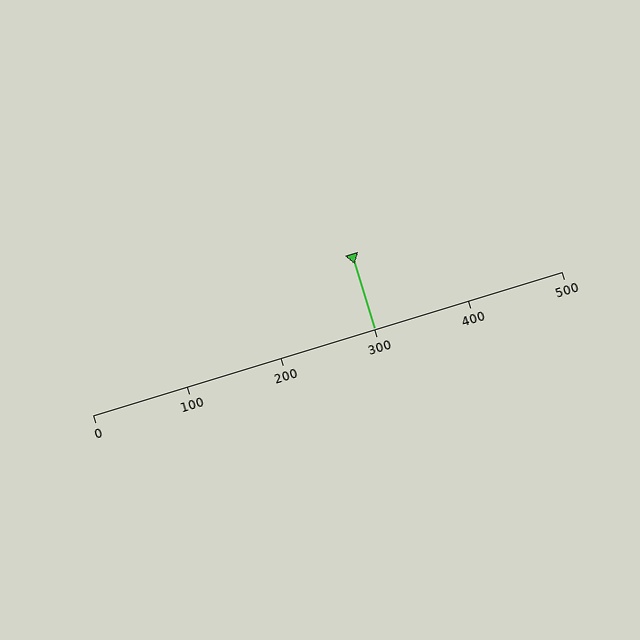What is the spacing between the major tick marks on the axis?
The major ticks are spaced 100 apart.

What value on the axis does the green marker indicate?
The marker indicates approximately 300.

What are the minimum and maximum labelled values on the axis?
The axis runs from 0 to 500.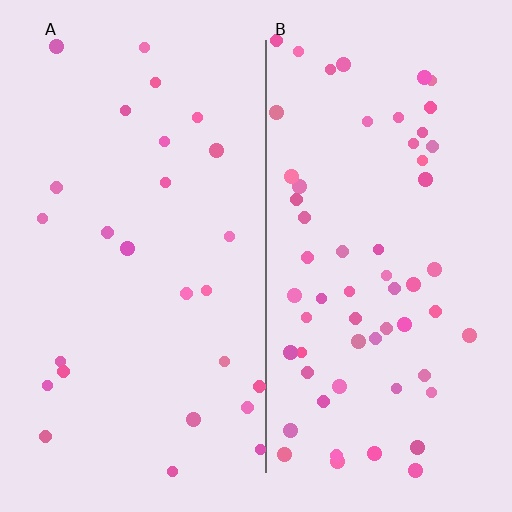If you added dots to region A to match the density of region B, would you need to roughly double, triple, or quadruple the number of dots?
Approximately double.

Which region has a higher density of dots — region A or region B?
B (the right).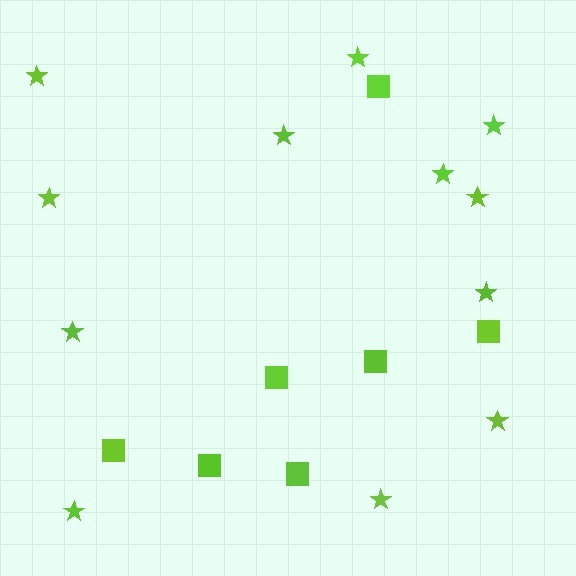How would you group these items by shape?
There are 2 groups: one group of stars (12) and one group of squares (7).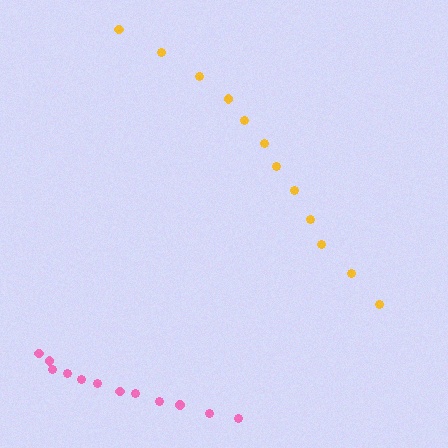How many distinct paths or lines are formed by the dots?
There are 2 distinct paths.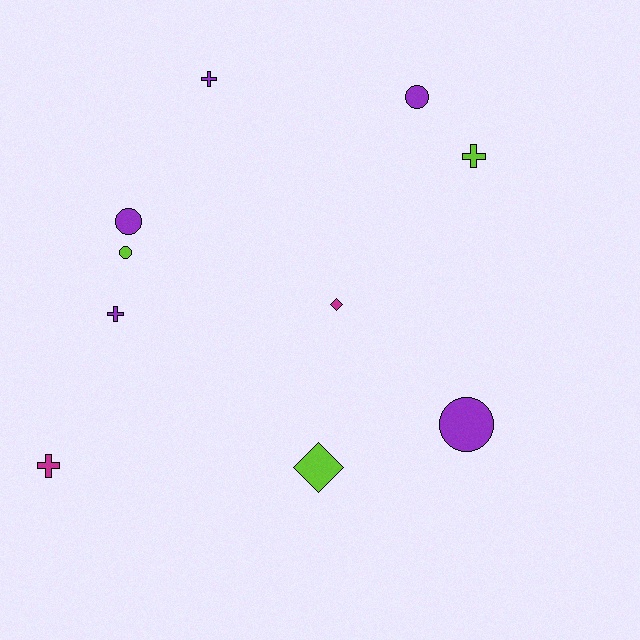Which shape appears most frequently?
Circle, with 4 objects.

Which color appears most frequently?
Purple, with 5 objects.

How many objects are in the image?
There are 10 objects.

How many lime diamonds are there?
There is 1 lime diamond.